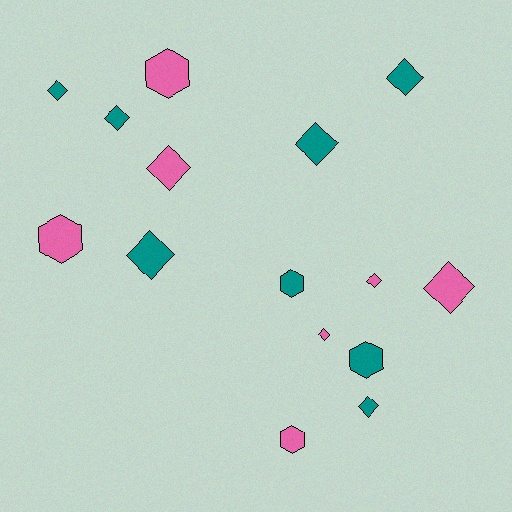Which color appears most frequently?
Teal, with 8 objects.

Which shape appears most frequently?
Diamond, with 10 objects.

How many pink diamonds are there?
There are 4 pink diamonds.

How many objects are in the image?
There are 15 objects.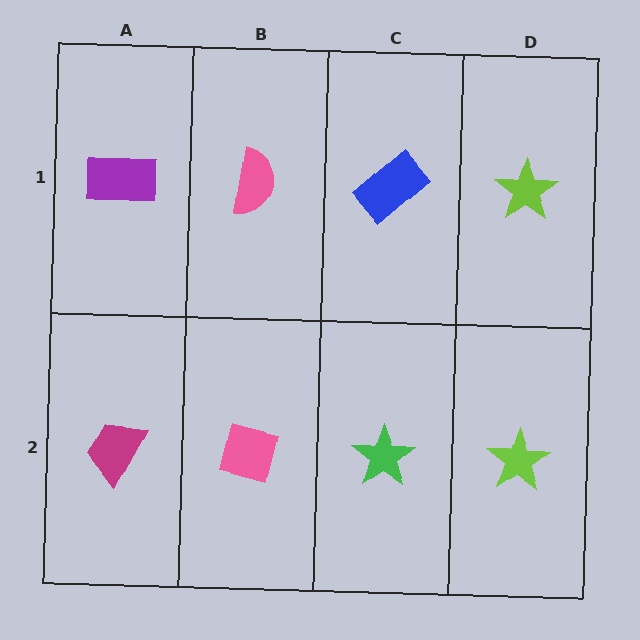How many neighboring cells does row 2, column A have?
2.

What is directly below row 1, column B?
A pink square.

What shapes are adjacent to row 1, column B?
A pink square (row 2, column B), a purple rectangle (row 1, column A), a blue rectangle (row 1, column C).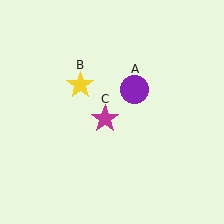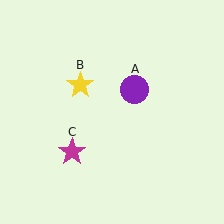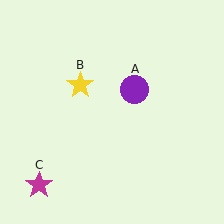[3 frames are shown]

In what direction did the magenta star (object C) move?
The magenta star (object C) moved down and to the left.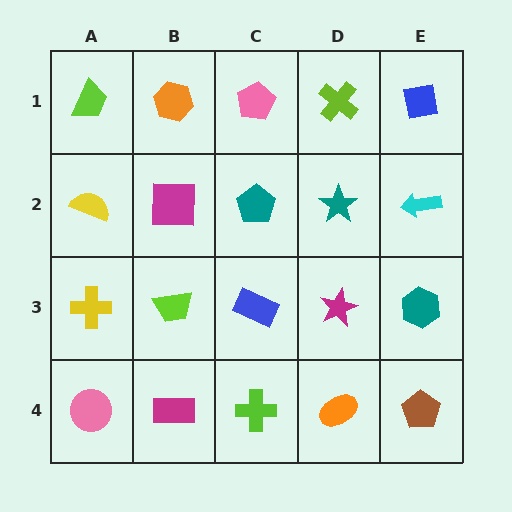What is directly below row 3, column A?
A pink circle.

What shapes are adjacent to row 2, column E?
A blue square (row 1, column E), a teal hexagon (row 3, column E), a teal star (row 2, column D).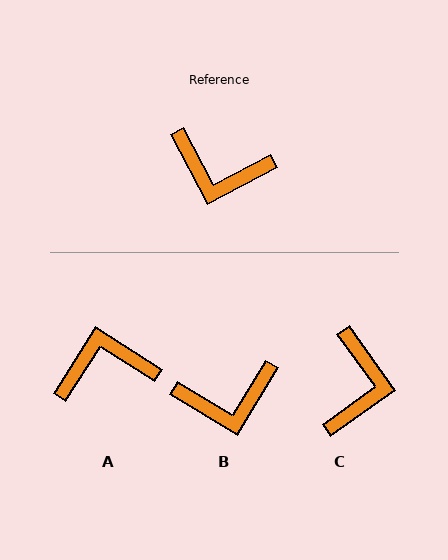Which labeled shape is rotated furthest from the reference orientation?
A, about 150 degrees away.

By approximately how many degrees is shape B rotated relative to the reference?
Approximately 31 degrees counter-clockwise.